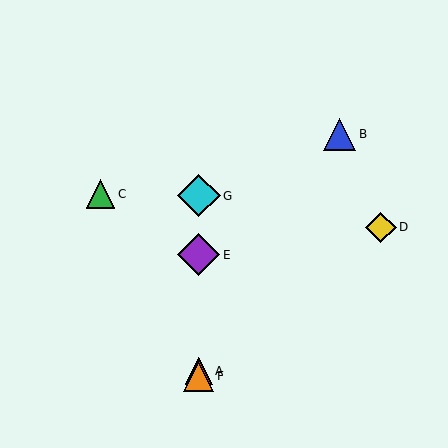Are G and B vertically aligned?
No, G is at x≈199 and B is at x≈340.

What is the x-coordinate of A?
Object A is at x≈199.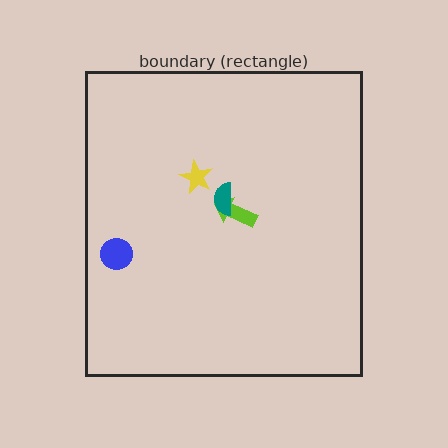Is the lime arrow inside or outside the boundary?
Inside.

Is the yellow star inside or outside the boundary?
Inside.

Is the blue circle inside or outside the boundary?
Inside.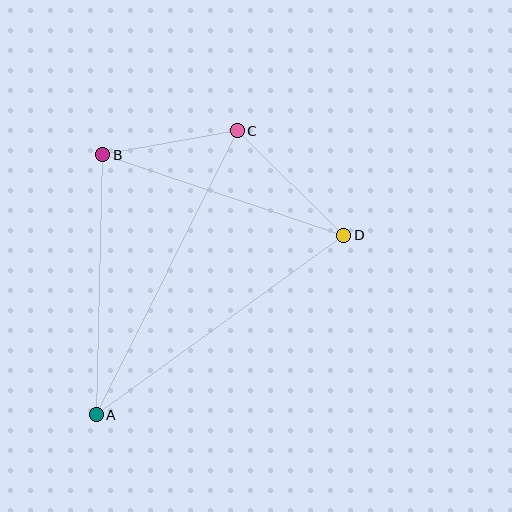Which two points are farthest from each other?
Points A and C are farthest from each other.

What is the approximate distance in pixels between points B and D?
The distance between B and D is approximately 254 pixels.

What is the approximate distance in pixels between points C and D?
The distance between C and D is approximately 149 pixels.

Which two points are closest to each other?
Points B and C are closest to each other.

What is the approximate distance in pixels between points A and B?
The distance between A and B is approximately 260 pixels.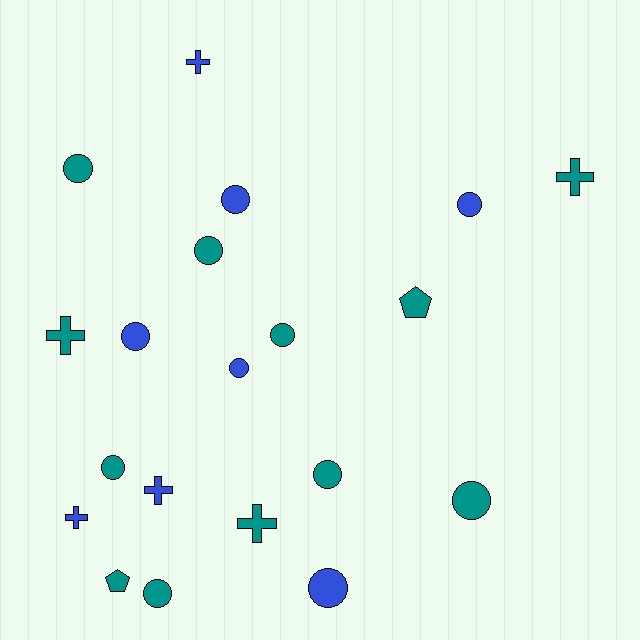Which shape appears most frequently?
Circle, with 12 objects.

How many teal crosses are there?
There are 3 teal crosses.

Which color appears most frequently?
Teal, with 12 objects.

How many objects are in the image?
There are 20 objects.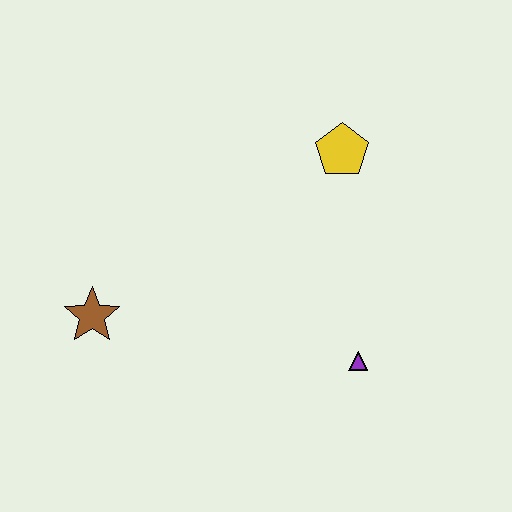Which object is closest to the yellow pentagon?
The purple triangle is closest to the yellow pentagon.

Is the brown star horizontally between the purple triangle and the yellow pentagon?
No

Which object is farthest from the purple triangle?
The brown star is farthest from the purple triangle.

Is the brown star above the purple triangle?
Yes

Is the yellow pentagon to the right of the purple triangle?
No